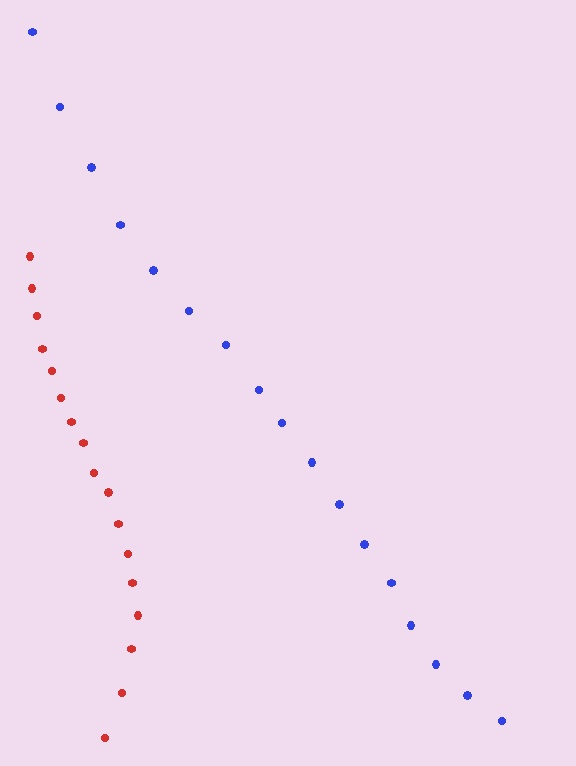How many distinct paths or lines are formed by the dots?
There are 2 distinct paths.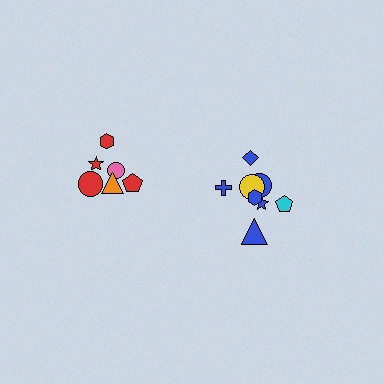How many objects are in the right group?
There are 8 objects.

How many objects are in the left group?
There are 6 objects.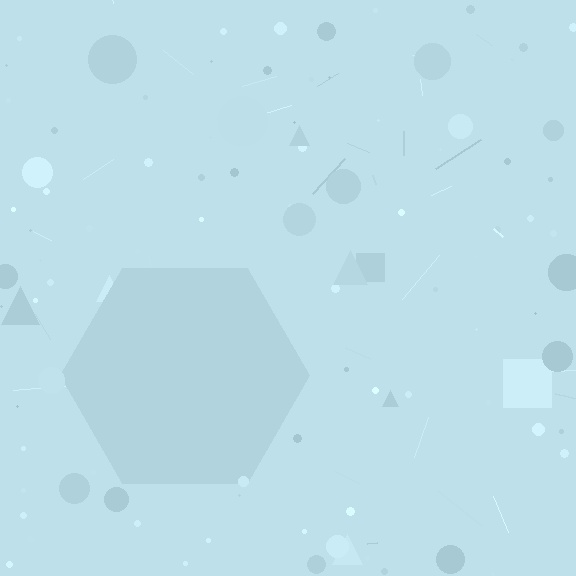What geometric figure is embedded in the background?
A hexagon is embedded in the background.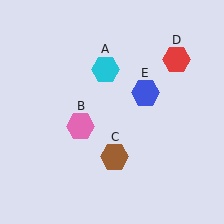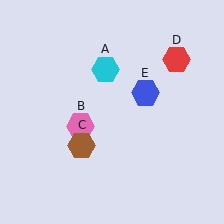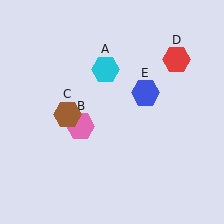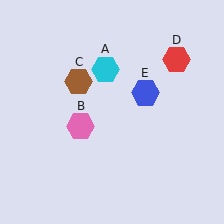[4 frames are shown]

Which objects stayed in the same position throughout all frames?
Cyan hexagon (object A) and pink hexagon (object B) and red hexagon (object D) and blue hexagon (object E) remained stationary.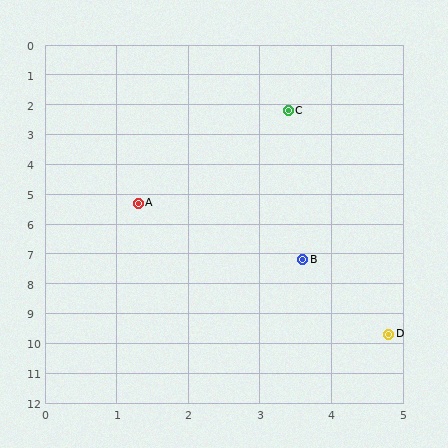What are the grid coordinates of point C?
Point C is at approximately (3.4, 2.2).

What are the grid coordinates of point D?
Point D is at approximately (4.8, 9.7).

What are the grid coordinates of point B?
Point B is at approximately (3.6, 7.2).